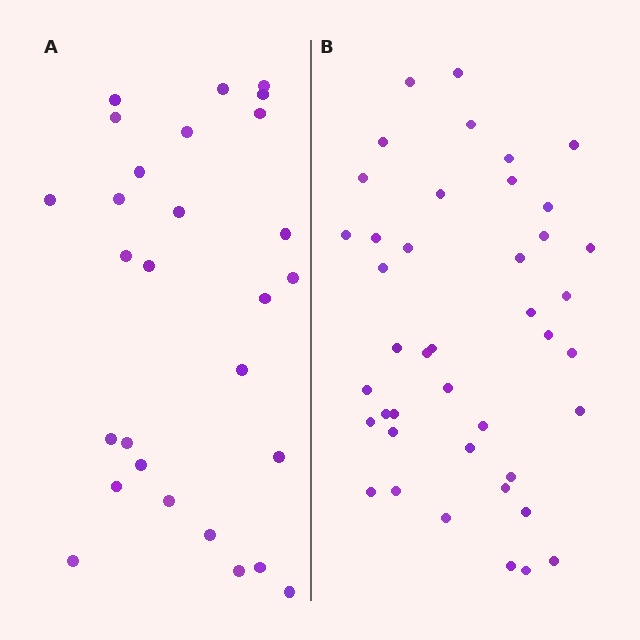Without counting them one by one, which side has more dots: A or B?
Region B (the right region) has more dots.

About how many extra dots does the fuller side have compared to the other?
Region B has approximately 15 more dots than region A.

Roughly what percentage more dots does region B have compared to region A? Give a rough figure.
About 50% more.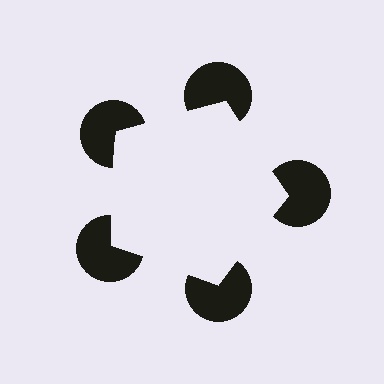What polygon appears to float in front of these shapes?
An illusory pentagon — its edges are inferred from the aligned wedge cuts in the pac-man discs, not physically drawn.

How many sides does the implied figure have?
5 sides.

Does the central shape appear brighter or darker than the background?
It typically appears slightly brighter than the background, even though no actual brightness change is drawn.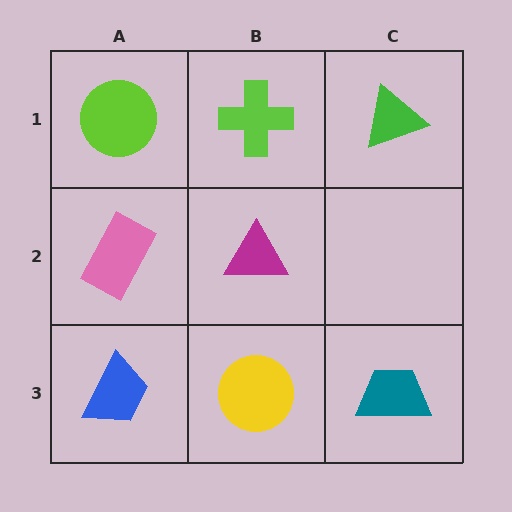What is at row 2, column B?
A magenta triangle.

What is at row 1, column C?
A green triangle.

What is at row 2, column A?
A pink rectangle.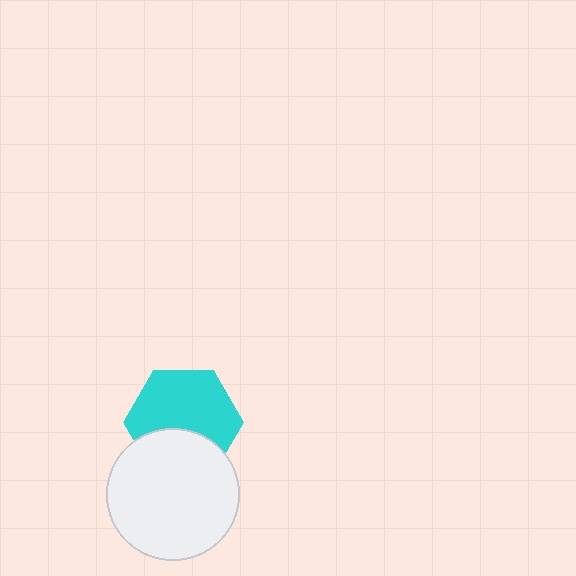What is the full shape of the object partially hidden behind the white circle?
The partially hidden object is a cyan hexagon.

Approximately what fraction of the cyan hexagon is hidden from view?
Roughly 34% of the cyan hexagon is hidden behind the white circle.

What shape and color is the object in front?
The object in front is a white circle.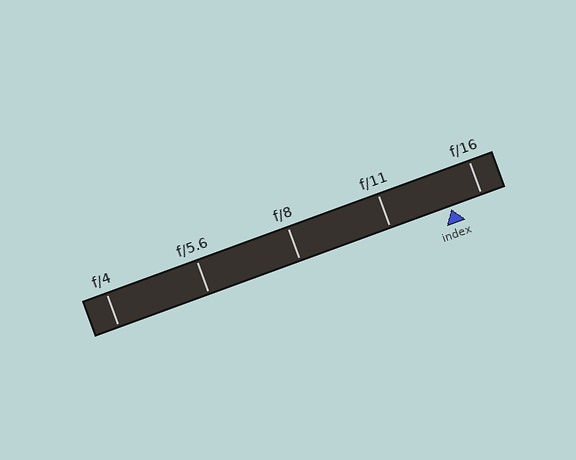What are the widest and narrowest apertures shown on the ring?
The widest aperture shown is f/4 and the narrowest is f/16.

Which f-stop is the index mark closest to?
The index mark is closest to f/16.